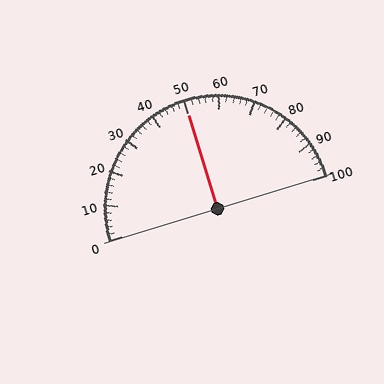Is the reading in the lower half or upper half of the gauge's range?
The reading is in the upper half of the range (0 to 100).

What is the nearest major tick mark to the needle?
The nearest major tick mark is 50.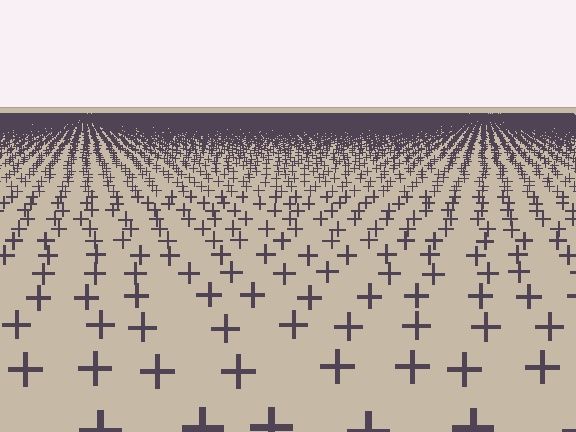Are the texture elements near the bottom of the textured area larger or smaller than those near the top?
Larger. Near the bottom, elements are closer to the viewer and appear at a bigger on-screen size.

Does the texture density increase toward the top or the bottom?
Density increases toward the top.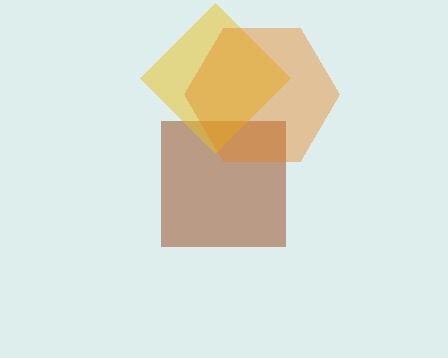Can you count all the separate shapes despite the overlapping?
Yes, there are 3 separate shapes.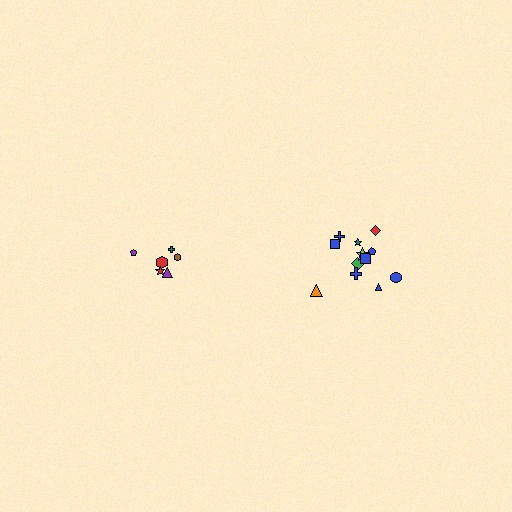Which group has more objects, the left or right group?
The right group.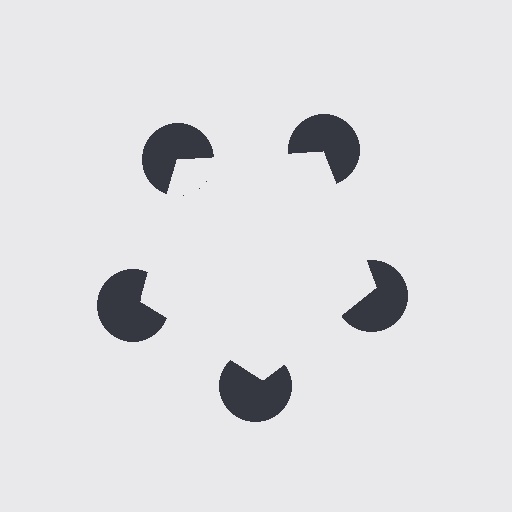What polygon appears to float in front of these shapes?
An illusory pentagon — its edges are inferred from the aligned wedge cuts in the pac-man discs, not physically drawn.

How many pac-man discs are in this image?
There are 5 — one at each vertex of the illusory pentagon.